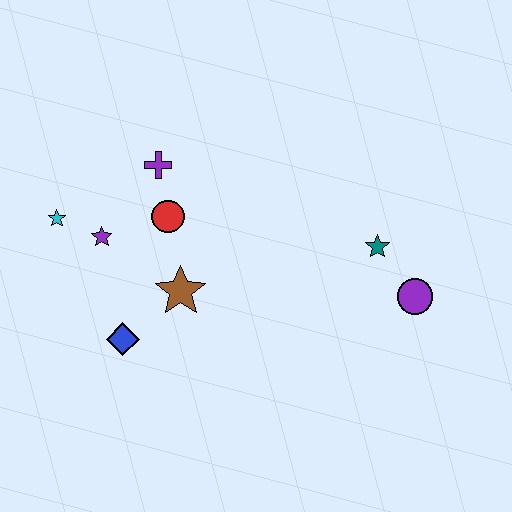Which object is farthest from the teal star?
The cyan star is farthest from the teal star.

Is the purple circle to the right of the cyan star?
Yes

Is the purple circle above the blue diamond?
Yes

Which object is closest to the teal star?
The purple circle is closest to the teal star.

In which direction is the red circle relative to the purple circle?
The red circle is to the left of the purple circle.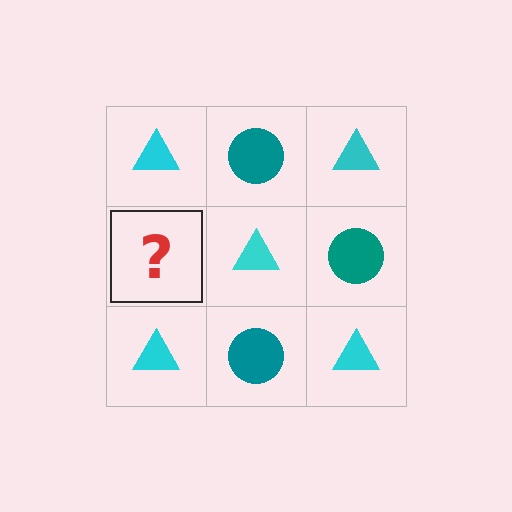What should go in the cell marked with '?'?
The missing cell should contain a teal circle.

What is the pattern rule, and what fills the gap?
The rule is that it alternates cyan triangle and teal circle in a checkerboard pattern. The gap should be filled with a teal circle.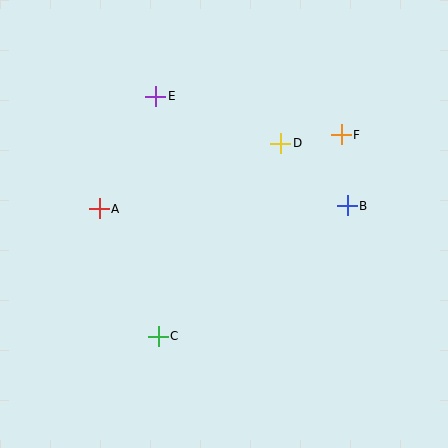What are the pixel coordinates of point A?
Point A is at (99, 209).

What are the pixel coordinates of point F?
Point F is at (341, 135).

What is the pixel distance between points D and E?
The distance between D and E is 133 pixels.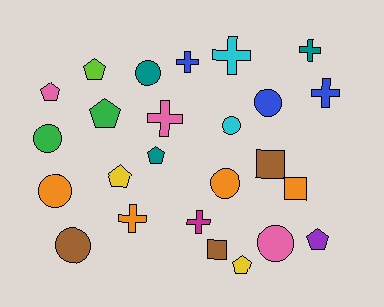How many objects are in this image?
There are 25 objects.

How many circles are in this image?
There are 8 circles.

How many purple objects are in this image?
There is 1 purple object.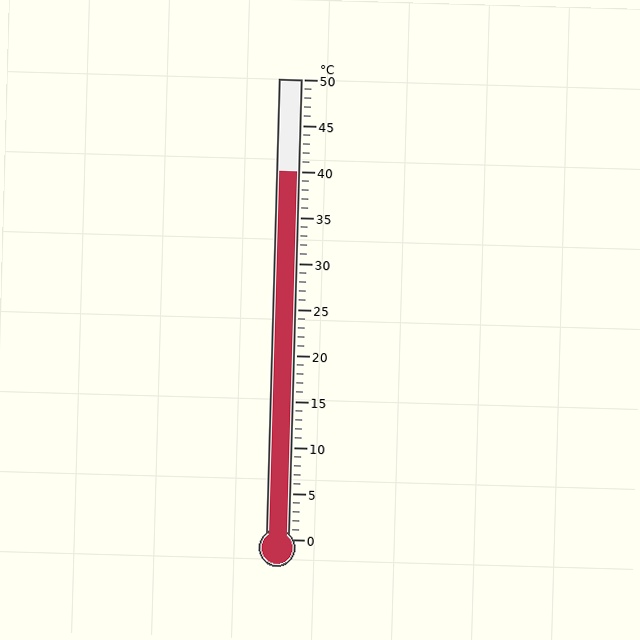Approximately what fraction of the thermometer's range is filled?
The thermometer is filled to approximately 80% of its range.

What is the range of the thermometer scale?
The thermometer scale ranges from 0°C to 50°C.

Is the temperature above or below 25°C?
The temperature is above 25°C.